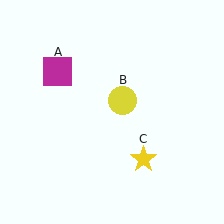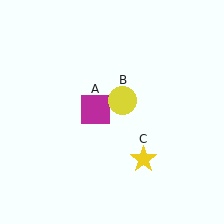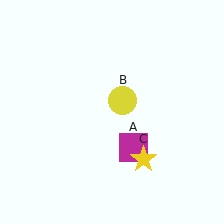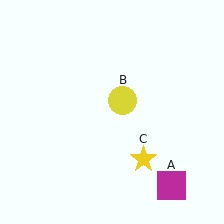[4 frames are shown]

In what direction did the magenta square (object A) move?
The magenta square (object A) moved down and to the right.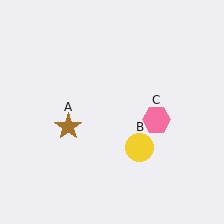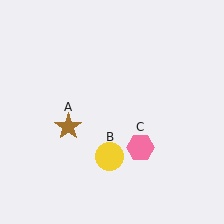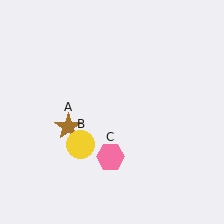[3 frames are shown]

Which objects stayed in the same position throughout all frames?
Brown star (object A) remained stationary.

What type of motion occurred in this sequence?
The yellow circle (object B), pink hexagon (object C) rotated clockwise around the center of the scene.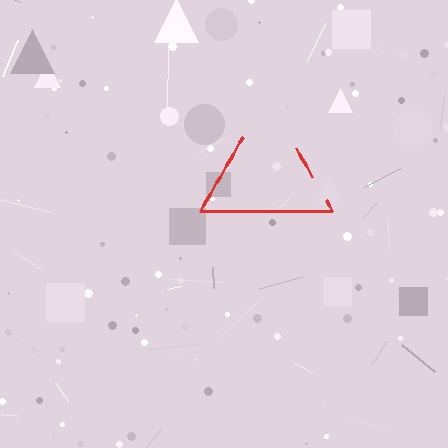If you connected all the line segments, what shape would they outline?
They would outline a triangle.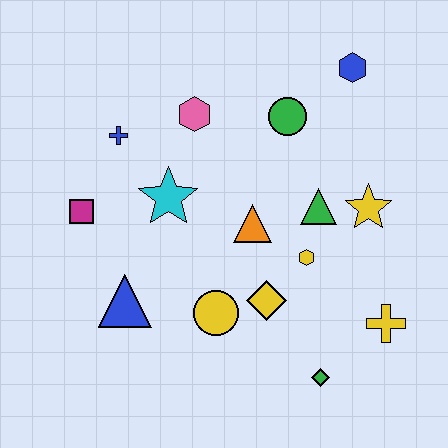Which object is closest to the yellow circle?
The yellow diamond is closest to the yellow circle.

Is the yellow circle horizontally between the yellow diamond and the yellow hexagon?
No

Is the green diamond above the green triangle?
No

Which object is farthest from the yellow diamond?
The blue hexagon is farthest from the yellow diamond.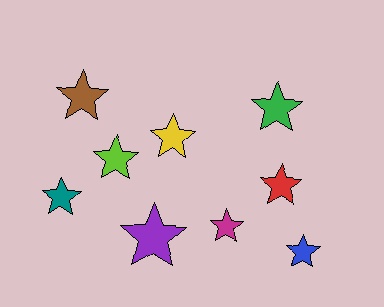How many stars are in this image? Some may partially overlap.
There are 9 stars.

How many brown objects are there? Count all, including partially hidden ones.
There is 1 brown object.